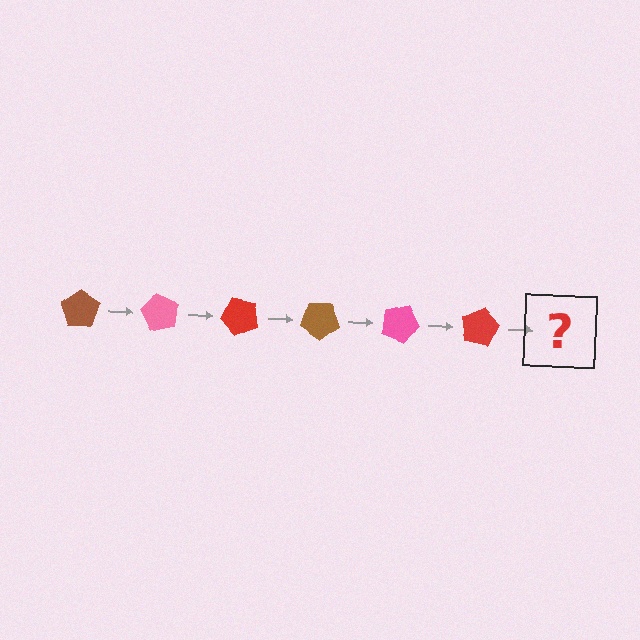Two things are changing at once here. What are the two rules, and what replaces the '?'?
The two rules are that it rotates 60 degrees each step and the color cycles through brown, pink, and red. The '?' should be a brown pentagon, rotated 360 degrees from the start.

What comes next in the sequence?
The next element should be a brown pentagon, rotated 360 degrees from the start.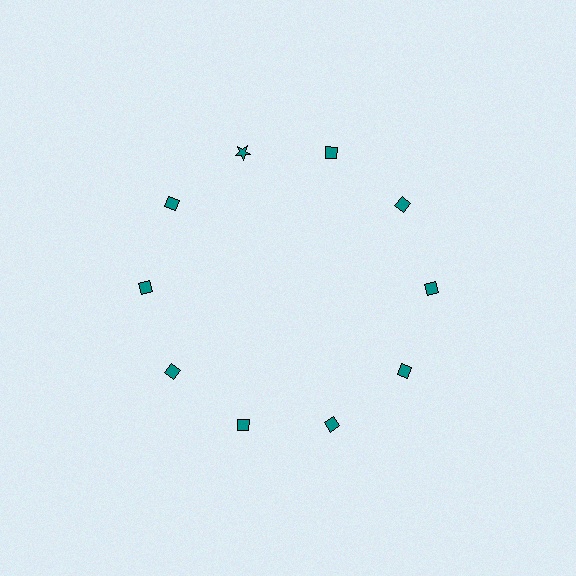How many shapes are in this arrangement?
There are 10 shapes arranged in a ring pattern.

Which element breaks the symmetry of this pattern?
The teal star at roughly the 11 o'clock position breaks the symmetry. All other shapes are teal diamonds.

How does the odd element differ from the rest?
It has a different shape: star instead of diamond.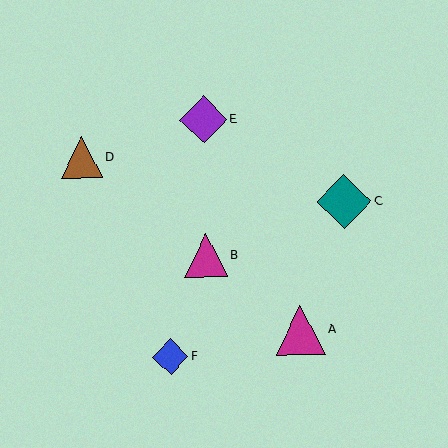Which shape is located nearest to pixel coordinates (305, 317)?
The magenta triangle (labeled A) at (300, 330) is nearest to that location.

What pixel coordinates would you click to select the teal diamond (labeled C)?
Click at (344, 202) to select the teal diamond C.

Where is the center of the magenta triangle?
The center of the magenta triangle is at (300, 330).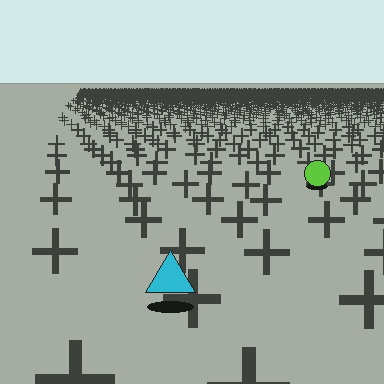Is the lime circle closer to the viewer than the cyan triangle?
No. The cyan triangle is closer — you can tell from the texture gradient: the ground texture is coarser near it.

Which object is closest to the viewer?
The cyan triangle is closest. The texture marks near it are larger and more spread out.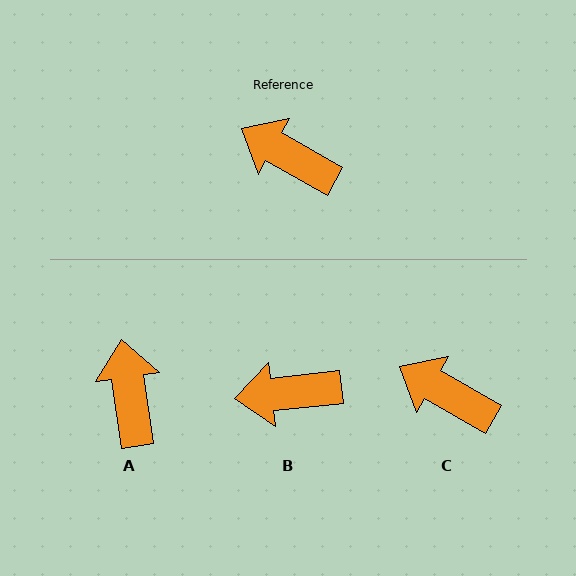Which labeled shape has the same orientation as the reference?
C.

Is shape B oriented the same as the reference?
No, it is off by about 35 degrees.